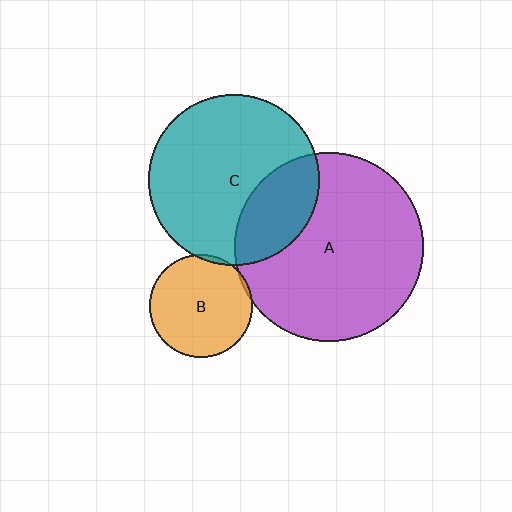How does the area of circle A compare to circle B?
Approximately 3.4 times.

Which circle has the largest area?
Circle A (purple).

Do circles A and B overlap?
Yes.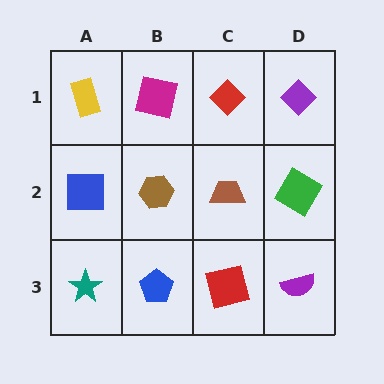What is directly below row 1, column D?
A green diamond.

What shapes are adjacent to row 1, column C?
A brown trapezoid (row 2, column C), a magenta square (row 1, column B), a purple diamond (row 1, column D).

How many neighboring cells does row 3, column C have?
3.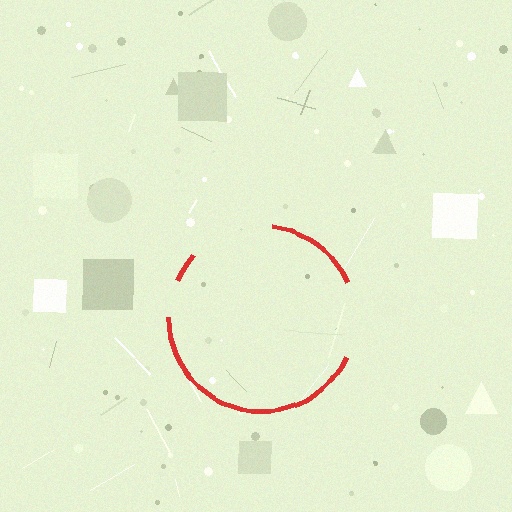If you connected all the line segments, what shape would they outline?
They would outline a circle.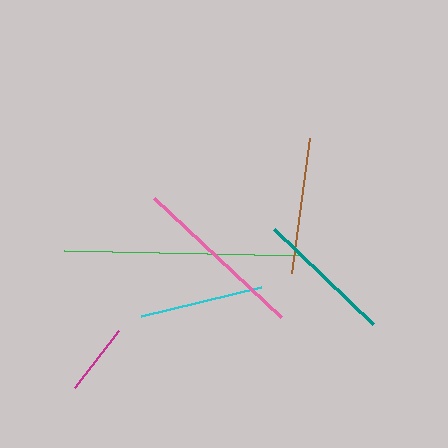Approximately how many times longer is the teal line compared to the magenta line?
The teal line is approximately 1.9 times the length of the magenta line.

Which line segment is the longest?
The green line is the longest at approximately 238 pixels.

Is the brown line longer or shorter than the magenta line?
The brown line is longer than the magenta line.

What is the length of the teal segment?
The teal segment is approximately 137 pixels long.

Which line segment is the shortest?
The magenta line is the shortest at approximately 72 pixels.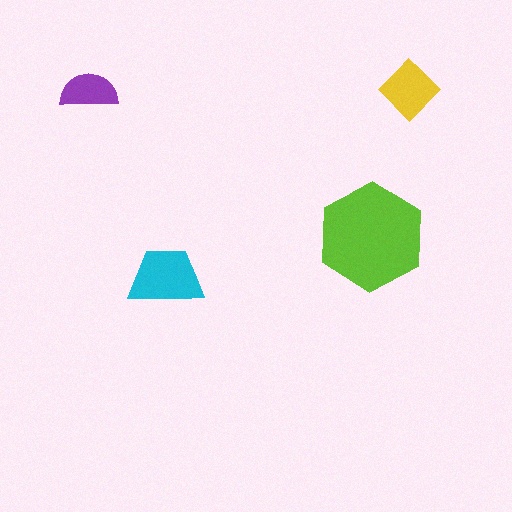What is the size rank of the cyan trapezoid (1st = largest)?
2nd.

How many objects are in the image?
There are 4 objects in the image.